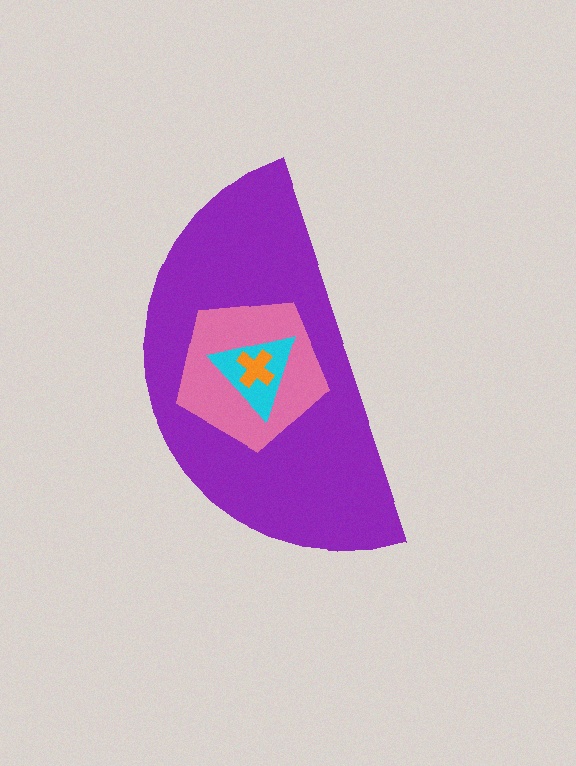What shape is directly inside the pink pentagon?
The cyan triangle.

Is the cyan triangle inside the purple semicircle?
Yes.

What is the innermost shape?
The orange cross.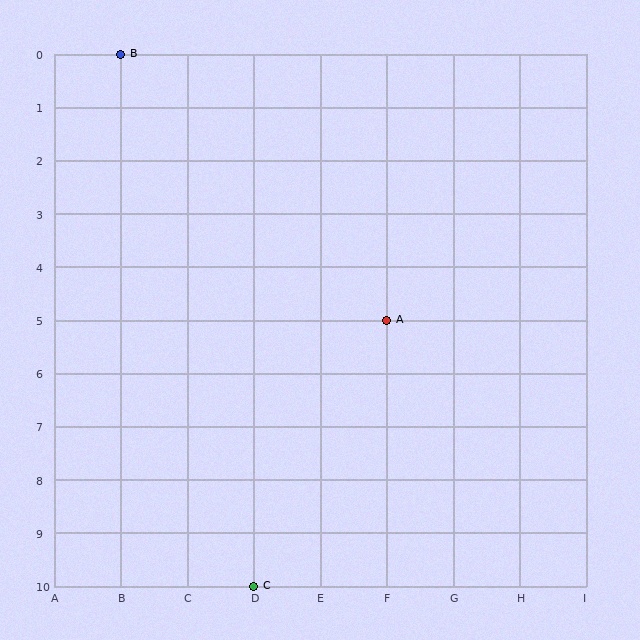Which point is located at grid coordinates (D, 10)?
Point C is at (D, 10).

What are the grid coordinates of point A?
Point A is at grid coordinates (F, 5).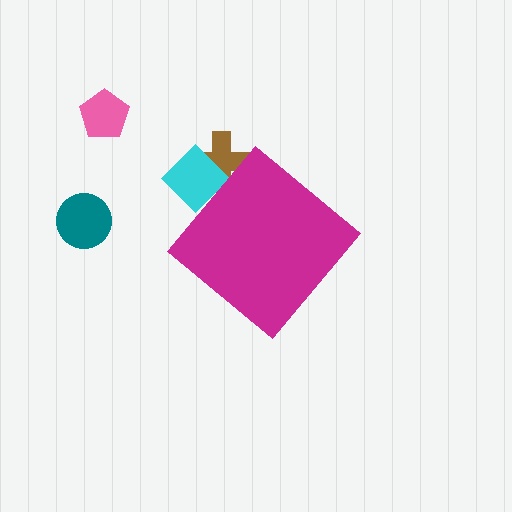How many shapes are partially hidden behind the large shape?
2 shapes are partially hidden.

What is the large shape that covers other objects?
A magenta diamond.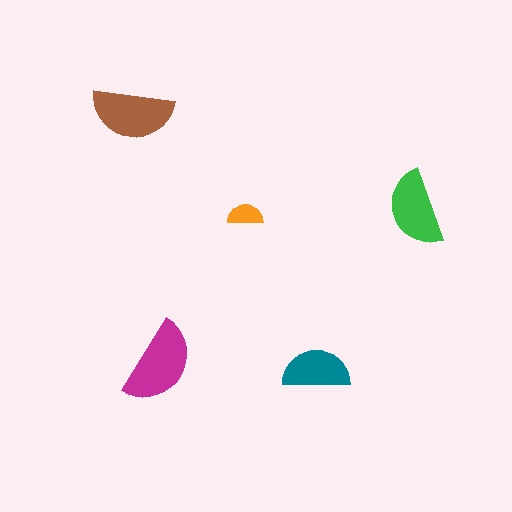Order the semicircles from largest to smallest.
the magenta one, the brown one, the green one, the teal one, the orange one.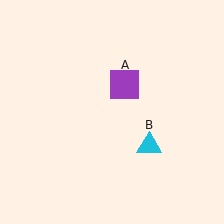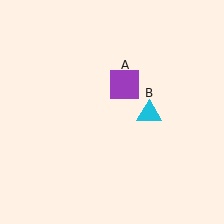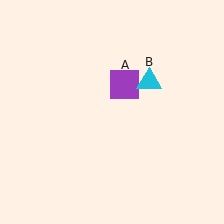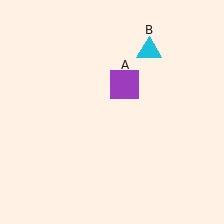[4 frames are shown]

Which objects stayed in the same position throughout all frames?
Purple square (object A) remained stationary.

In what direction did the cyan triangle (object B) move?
The cyan triangle (object B) moved up.